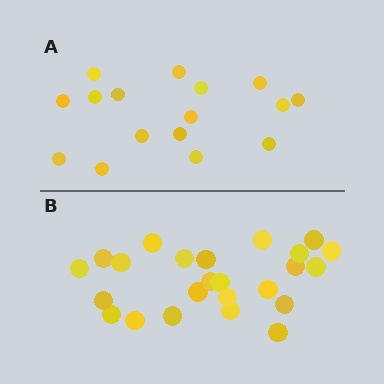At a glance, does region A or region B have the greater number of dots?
Region B (the bottom region) has more dots.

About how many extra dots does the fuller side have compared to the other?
Region B has roughly 8 or so more dots than region A.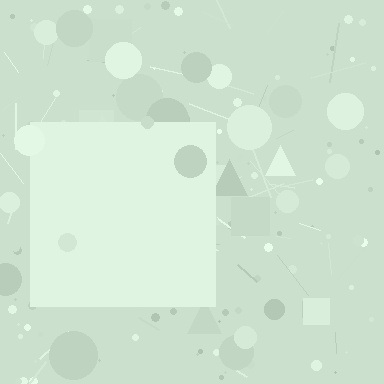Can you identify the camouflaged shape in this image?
The camouflaged shape is a square.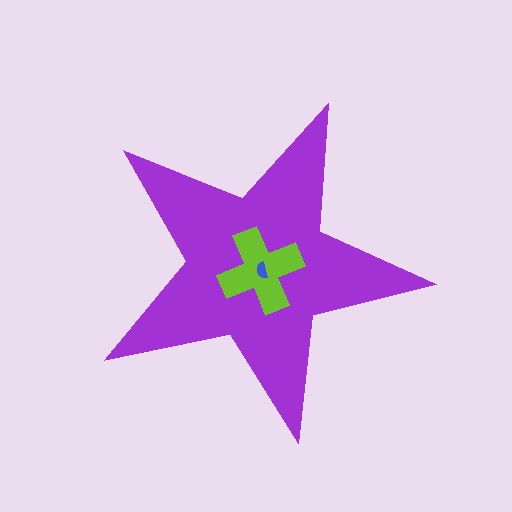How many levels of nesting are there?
3.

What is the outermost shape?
The purple star.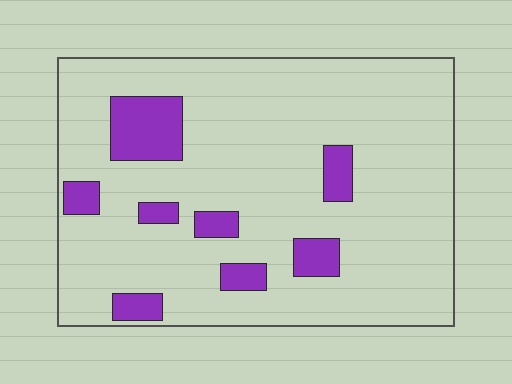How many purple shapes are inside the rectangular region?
8.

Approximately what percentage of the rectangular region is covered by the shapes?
Approximately 15%.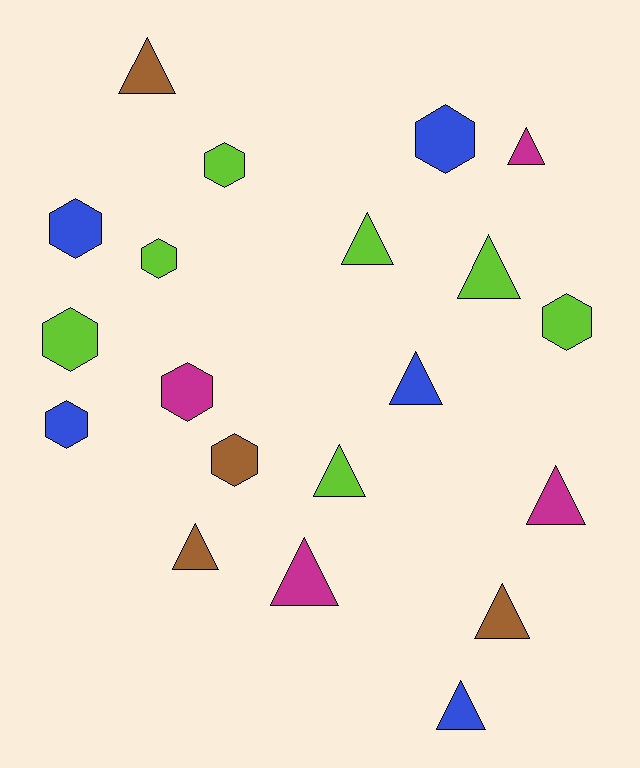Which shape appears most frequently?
Triangle, with 11 objects.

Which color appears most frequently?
Lime, with 7 objects.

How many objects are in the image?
There are 20 objects.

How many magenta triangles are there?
There are 3 magenta triangles.